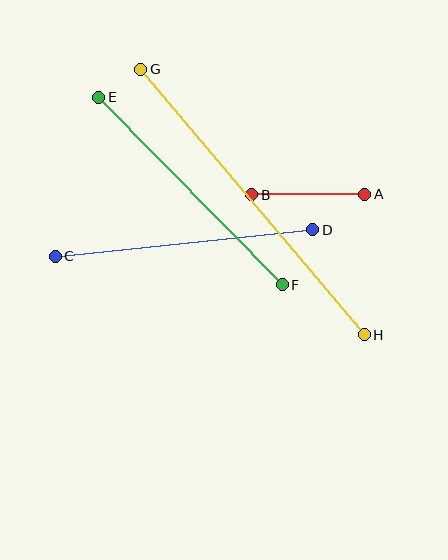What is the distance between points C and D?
The distance is approximately 259 pixels.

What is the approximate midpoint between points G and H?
The midpoint is at approximately (252, 202) pixels.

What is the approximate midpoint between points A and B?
The midpoint is at approximately (308, 195) pixels.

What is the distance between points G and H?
The distance is approximately 347 pixels.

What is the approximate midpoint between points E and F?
The midpoint is at approximately (191, 191) pixels.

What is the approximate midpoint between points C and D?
The midpoint is at approximately (184, 243) pixels.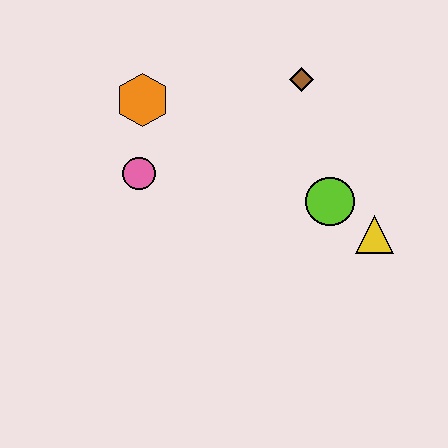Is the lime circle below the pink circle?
Yes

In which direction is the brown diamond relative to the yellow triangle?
The brown diamond is above the yellow triangle.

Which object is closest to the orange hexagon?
The pink circle is closest to the orange hexagon.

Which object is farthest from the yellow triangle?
The orange hexagon is farthest from the yellow triangle.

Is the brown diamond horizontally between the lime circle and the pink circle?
Yes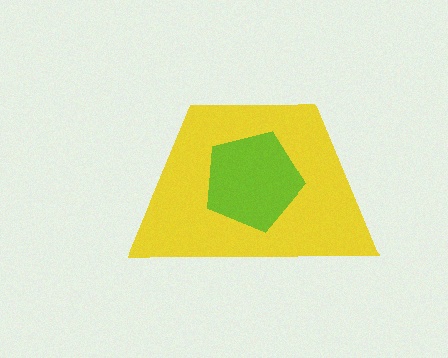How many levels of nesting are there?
2.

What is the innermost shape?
The lime pentagon.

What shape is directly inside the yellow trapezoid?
The lime pentagon.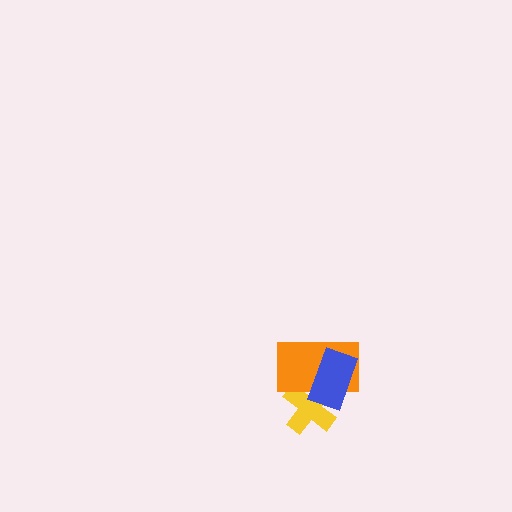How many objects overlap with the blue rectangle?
2 objects overlap with the blue rectangle.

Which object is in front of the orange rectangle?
The blue rectangle is in front of the orange rectangle.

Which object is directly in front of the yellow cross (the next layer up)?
The orange rectangle is directly in front of the yellow cross.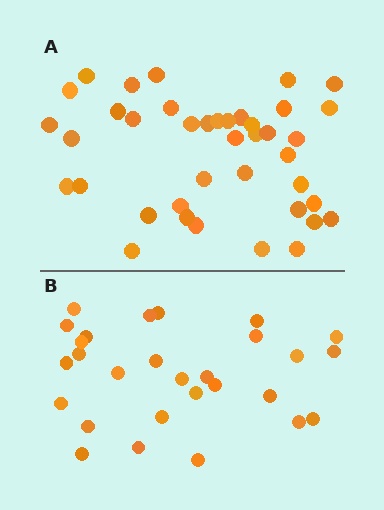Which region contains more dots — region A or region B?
Region A (the top region) has more dots.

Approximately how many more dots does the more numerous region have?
Region A has roughly 12 or so more dots than region B.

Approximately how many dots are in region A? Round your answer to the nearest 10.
About 40 dots.